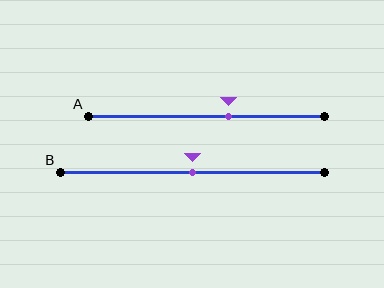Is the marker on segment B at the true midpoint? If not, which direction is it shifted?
Yes, the marker on segment B is at the true midpoint.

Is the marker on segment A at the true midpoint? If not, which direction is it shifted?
No, the marker on segment A is shifted to the right by about 9% of the segment length.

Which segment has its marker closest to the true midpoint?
Segment B has its marker closest to the true midpoint.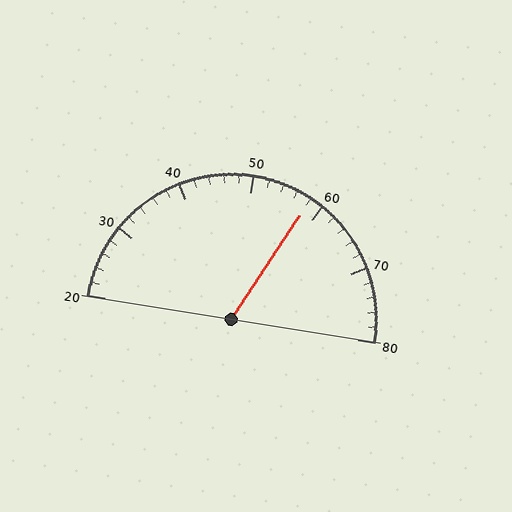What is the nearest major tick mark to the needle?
The nearest major tick mark is 60.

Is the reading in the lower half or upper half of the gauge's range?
The reading is in the upper half of the range (20 to 80).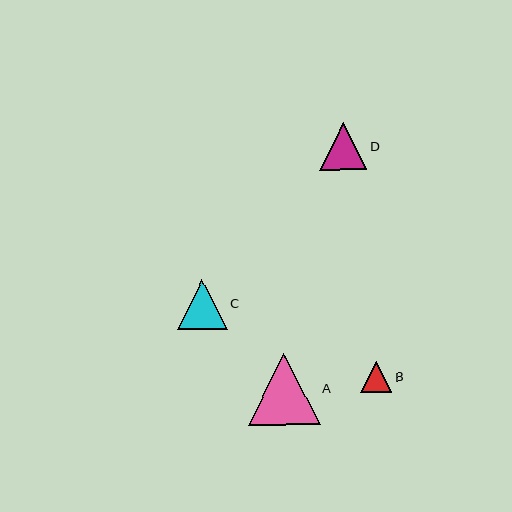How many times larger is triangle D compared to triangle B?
Triangle D is approximately 1.5 times the size of triangle B.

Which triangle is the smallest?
Triangle B is the smallest with a size of approximately 31 pixels.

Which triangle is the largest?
Triangle A is the largest with a size of approximately 72 pixels.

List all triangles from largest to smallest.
From largest to smallest: A, C, D, B.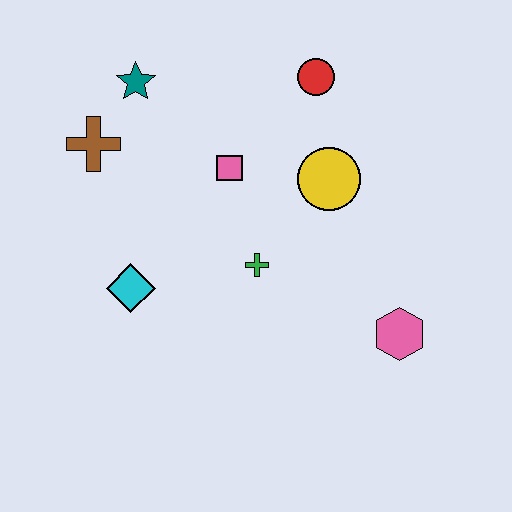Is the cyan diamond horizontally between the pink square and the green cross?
No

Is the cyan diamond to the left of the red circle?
Yes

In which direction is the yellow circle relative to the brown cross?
The yellow circle is to the right of the brown cross.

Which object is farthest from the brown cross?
The pink hexagon is farthest from the brown cross.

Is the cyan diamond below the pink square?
Yes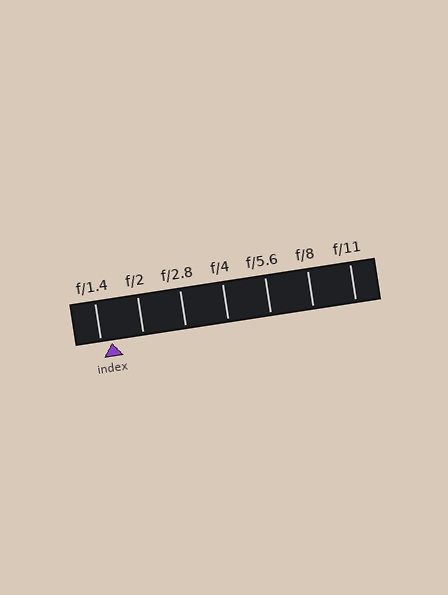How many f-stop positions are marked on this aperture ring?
There are 7 f-stop positions marked.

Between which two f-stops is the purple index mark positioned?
The index mark is between f/1.4 and f/2.